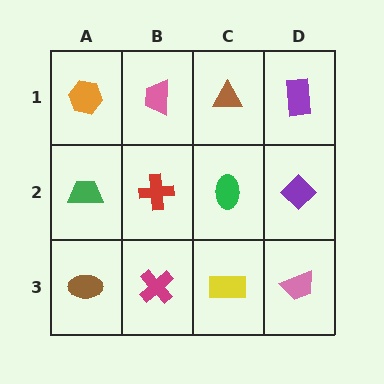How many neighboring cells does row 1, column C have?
3.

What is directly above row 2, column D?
A purple rectangle.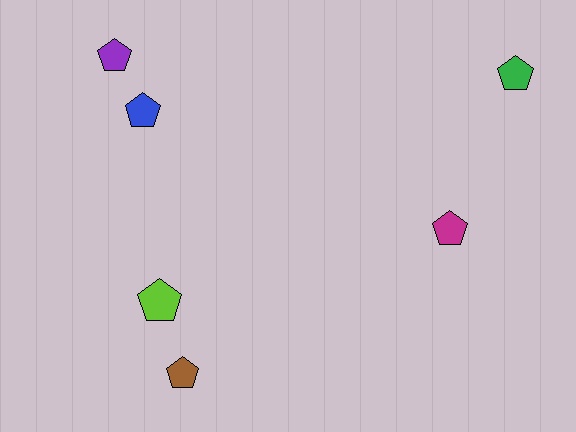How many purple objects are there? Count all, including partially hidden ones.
There is 1 purple object.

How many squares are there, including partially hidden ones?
There are no squares.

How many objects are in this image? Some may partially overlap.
There are 6 objects.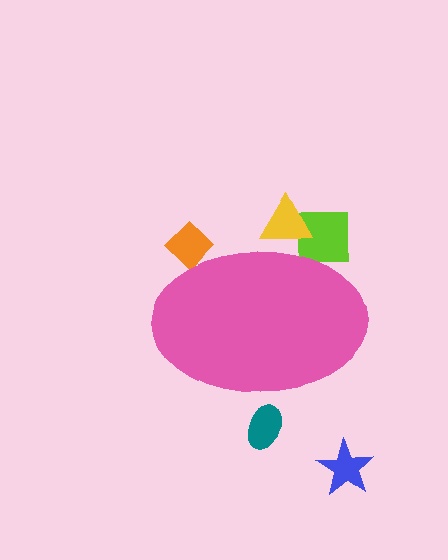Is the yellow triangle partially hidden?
Yes, the yellow triangle is partially hidden behind the pink ellipse.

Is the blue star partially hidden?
No, the blue star is fully visible.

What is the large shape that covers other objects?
A pink ellipse.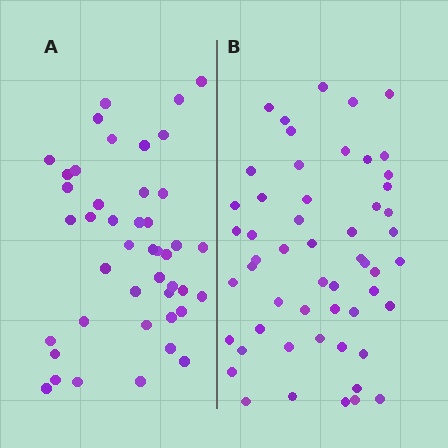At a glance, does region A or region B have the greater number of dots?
Region B (the right region) has more dots.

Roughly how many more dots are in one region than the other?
Region B has roughly 10 or so more dots than region A.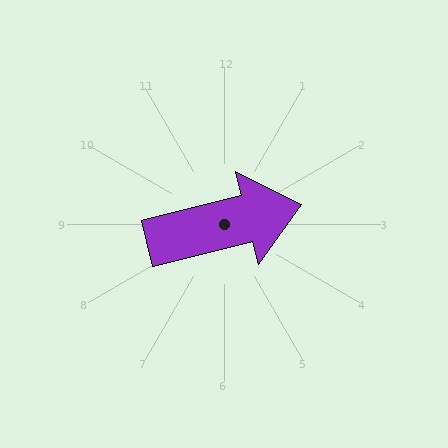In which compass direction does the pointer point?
East.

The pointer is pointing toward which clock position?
Roughly 3 o'clock.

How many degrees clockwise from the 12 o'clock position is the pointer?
Approximately 76 degrees.